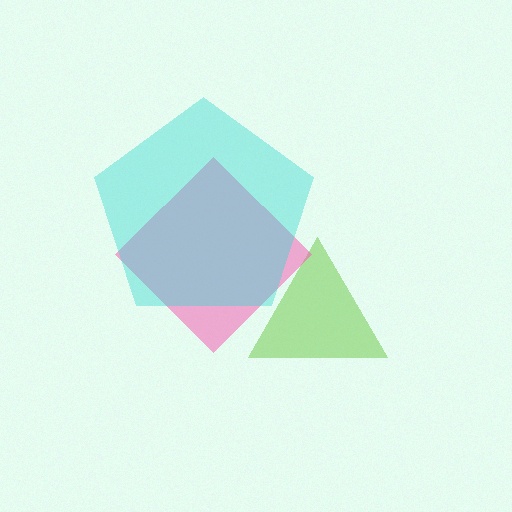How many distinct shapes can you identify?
There are 3 distinct shapes: a lime triangle, a pink diamond, a cyan pentagon.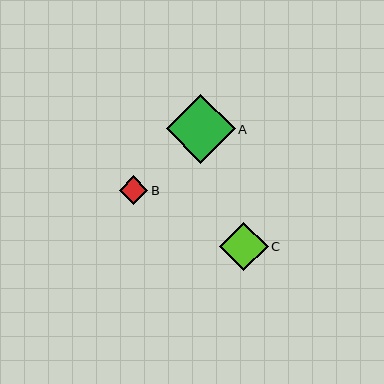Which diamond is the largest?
Diamond A is the largest with a size of approximately 69 pixels.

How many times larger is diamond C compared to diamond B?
Diamond C is approximately 1.7 times the size of diamond B.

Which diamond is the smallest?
Diamond B is the smallest with a size of approximately 29 pixels.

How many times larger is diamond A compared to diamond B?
Diamond A is approximately 2.4 times the size of diamond B.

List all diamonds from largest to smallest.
From largest to smallest: A, C, B.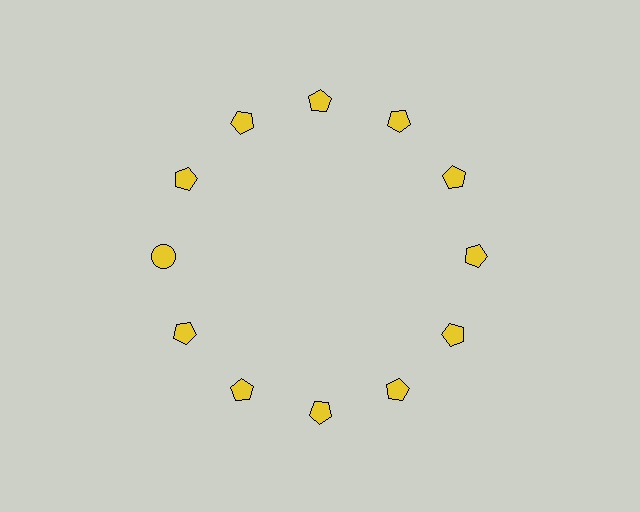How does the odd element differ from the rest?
It has a different shape: circle instead of pentagon.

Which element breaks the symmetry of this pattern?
The yellow circle at roughly the 9 o'clock position breaks the symmetry. All other shapes are yellow pentagons.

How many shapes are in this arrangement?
There are 12 shapes arranged in a ring pattern.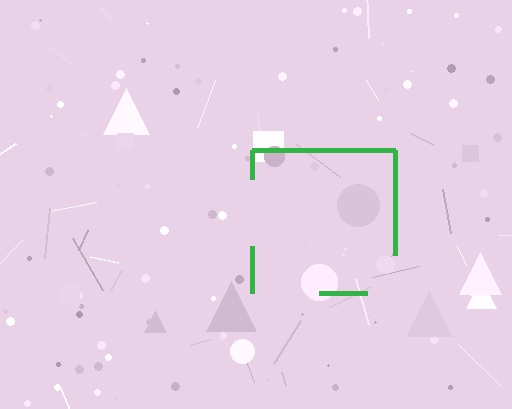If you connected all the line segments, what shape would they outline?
They would outline a square.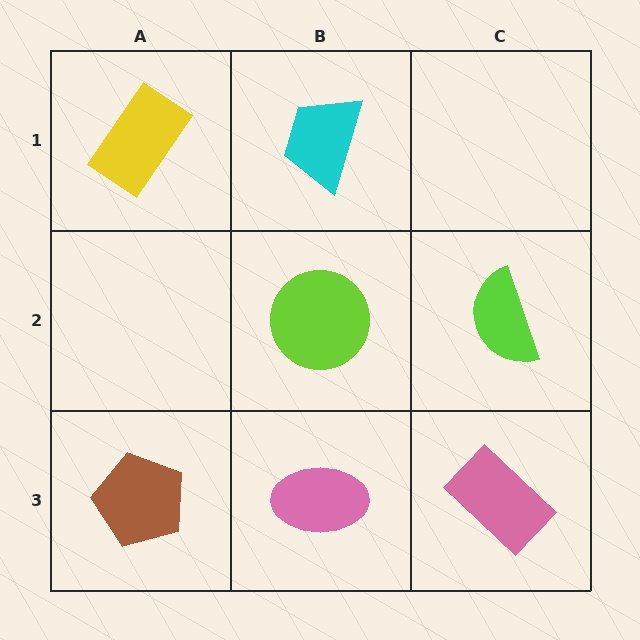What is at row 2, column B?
A lime circle.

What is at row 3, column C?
A pink rectangle.